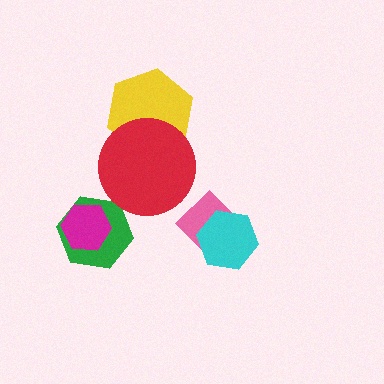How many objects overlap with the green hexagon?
1 object overlaps with the green hexagon.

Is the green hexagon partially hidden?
Yes, it is partially covered by another shape.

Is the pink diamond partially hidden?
Yes, it is partially covered by another shape.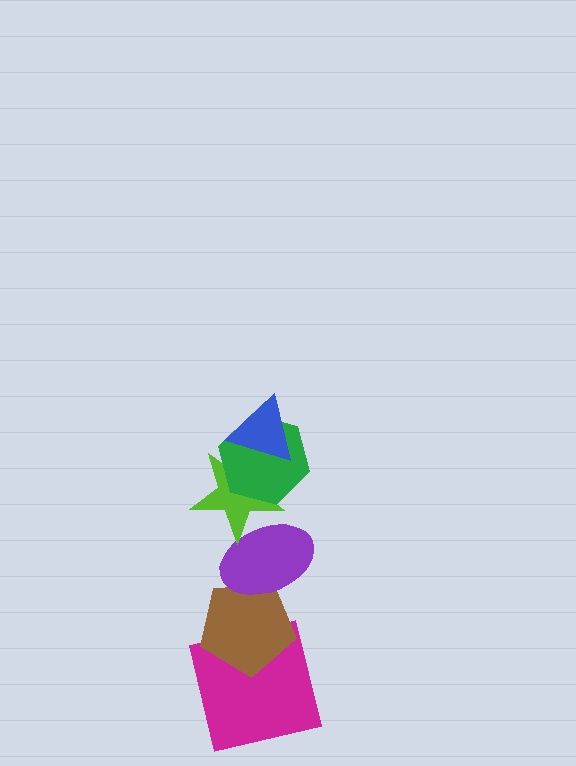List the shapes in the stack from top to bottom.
From top to bottom: the blue triangle, the green hexagon, the lime star, the purple ellipse, the brown pentagon, the magenta square.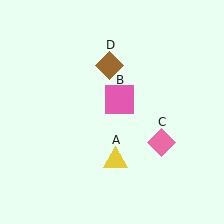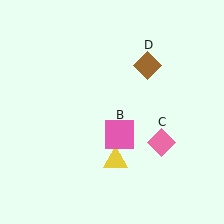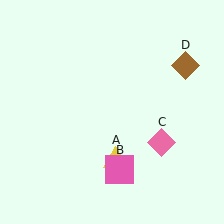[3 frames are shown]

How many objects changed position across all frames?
2 objects changed position: pink square (object B), brown diamond (object D).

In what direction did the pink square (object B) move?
The pink square (object B) moved down.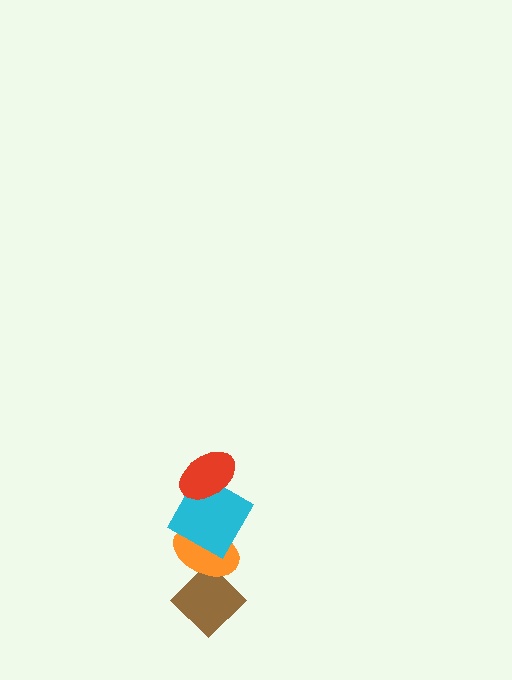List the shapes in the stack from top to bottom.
From top to bottom: the red ellipse, the cyan square, the orange ellipse, the brown diamond.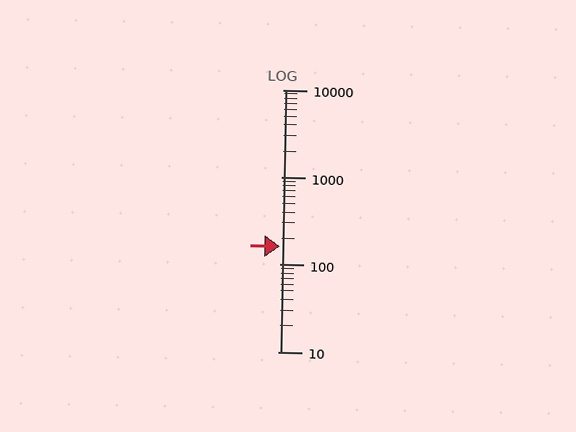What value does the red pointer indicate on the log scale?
The pointer indicates approximately 160.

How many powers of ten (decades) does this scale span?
The scale spans 3 decades, from 10 to 10000.